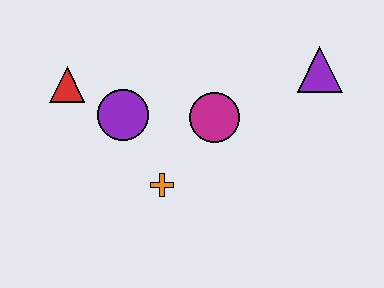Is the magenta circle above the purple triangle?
No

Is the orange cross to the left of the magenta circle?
Yes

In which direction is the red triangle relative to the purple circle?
The red triangle is to the left of the purple circle.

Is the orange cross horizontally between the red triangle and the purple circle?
No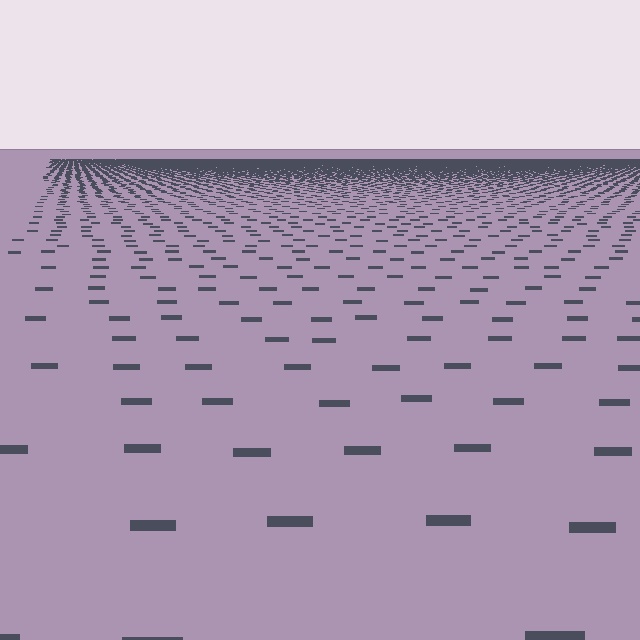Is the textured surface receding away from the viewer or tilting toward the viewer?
The surface is receding away from the viewer. Texture elements get smaller and denser toward the top.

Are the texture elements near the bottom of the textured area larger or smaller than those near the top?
Larger. Near the bottom, elements are closer to the viewer and appear at a bigger on-screen size.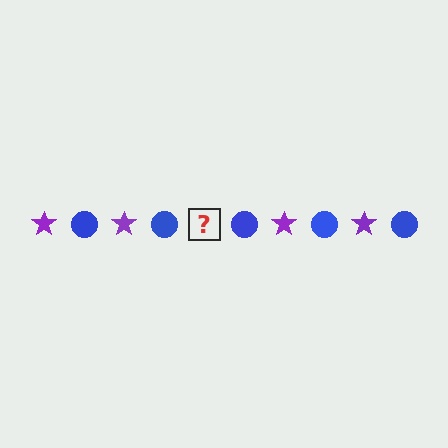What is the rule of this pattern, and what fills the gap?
The rule is that the pattern alternates between purple star and blue circle. The gap should be filled with a purple star.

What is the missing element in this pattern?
The missing element is a purple star.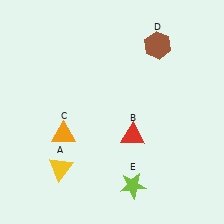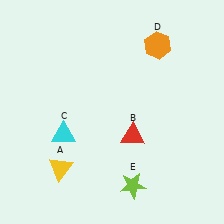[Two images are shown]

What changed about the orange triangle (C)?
In Image 1, C is orange. In Image 2, it changed to cyan.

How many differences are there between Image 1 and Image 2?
There are 2 differences between the two images.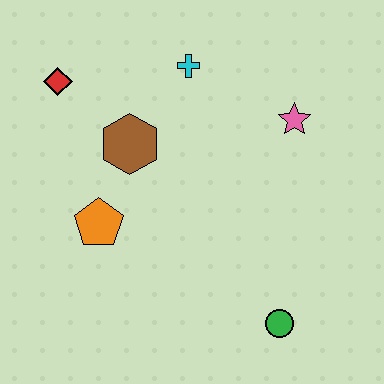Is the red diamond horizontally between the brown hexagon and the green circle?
No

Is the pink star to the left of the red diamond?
No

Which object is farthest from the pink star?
The red diamond is farthest from the pink star.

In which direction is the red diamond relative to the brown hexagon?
The red diamond is to the left of the brown hexagon.